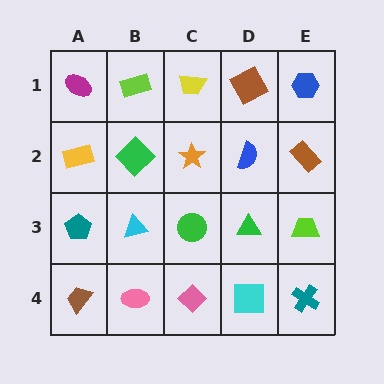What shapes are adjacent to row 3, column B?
A green diamond (row 2, column B), a pink ellipse (row 4, column B), a teal pentagon (row 3, column A), a green circle (row 3, column C).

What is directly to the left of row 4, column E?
A cyan square.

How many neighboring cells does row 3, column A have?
3.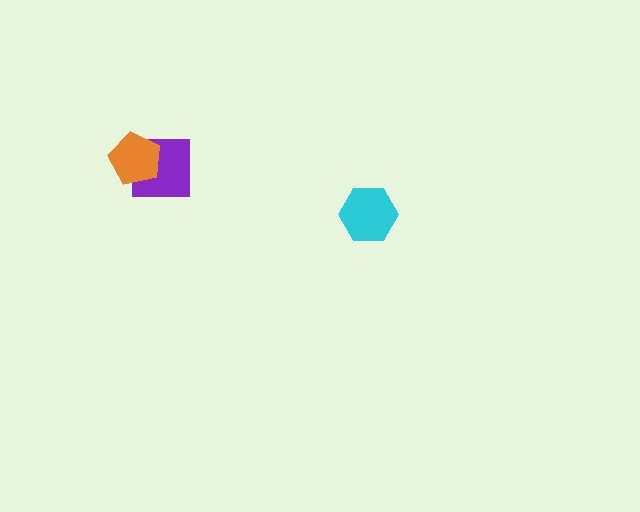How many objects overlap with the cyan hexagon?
0 objects overlap with the cyan hexagon.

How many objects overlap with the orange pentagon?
1 object overlaps with the orange pentagon.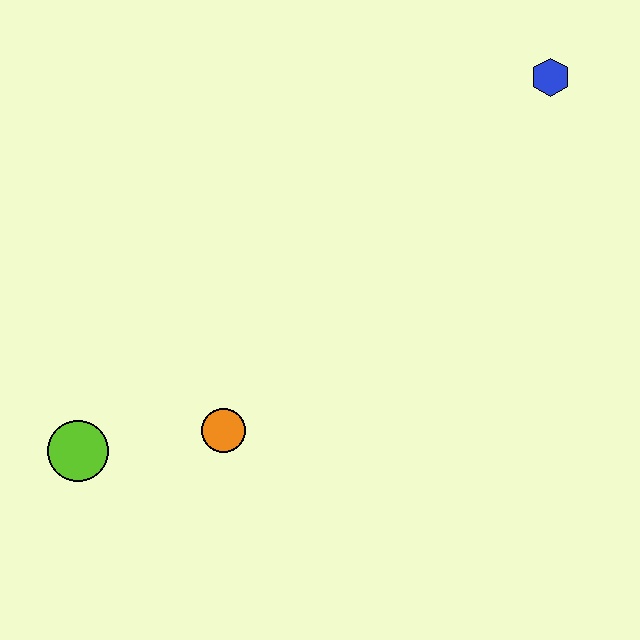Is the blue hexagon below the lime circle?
No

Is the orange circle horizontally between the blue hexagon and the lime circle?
Yes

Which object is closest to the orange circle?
The lime circle is closest to the orange circle.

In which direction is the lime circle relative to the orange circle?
The lime circle is to the left of the orange circle.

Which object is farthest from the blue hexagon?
The lime circle is farthest from the blue hexagon.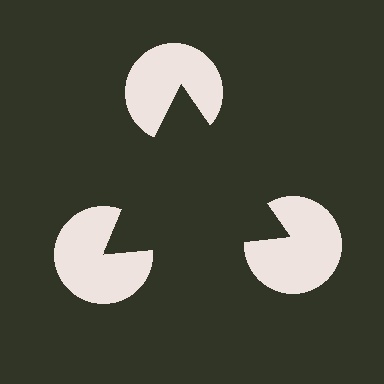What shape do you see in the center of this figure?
An illusory triangle — its edges are inferred from the aligned wedge cuts in the pac-man discs, not physically drawn.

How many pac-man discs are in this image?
There are 3 — one at each vertex of the illusory triangle.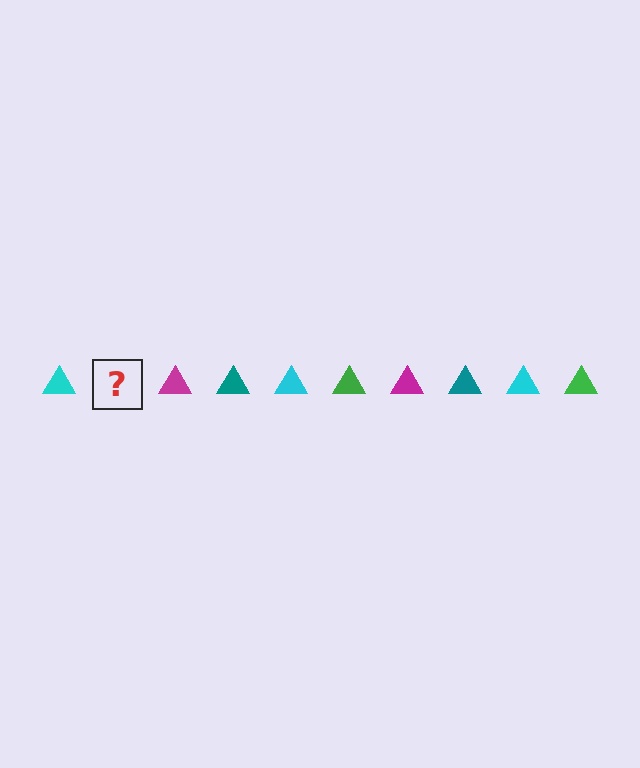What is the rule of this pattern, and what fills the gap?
The rule is that the pattern cycles through cyan, green, magenta, teal triangles. The gap should be filled with a green triangle.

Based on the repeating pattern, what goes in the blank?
The blank should be a green triangle.